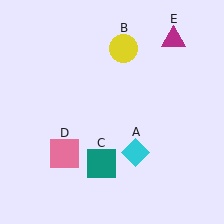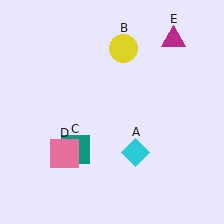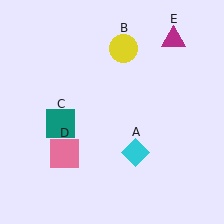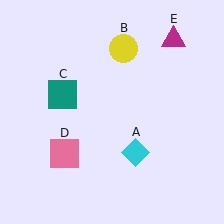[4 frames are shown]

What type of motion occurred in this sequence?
The teal square (object C) rotated clockwise around the center of the scene.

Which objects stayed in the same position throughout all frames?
Cyan diamond (object A) and yellow circle (object B) and pink square (object D) and magenta triangle (object E) remained stationary.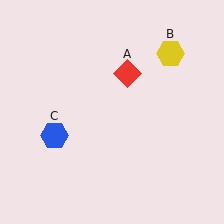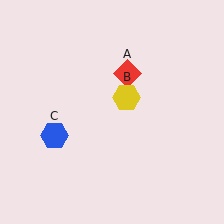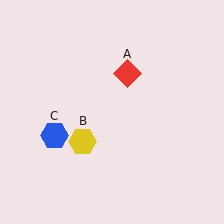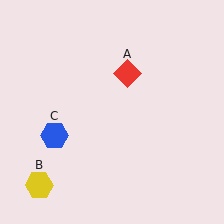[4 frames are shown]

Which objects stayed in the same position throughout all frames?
Red diamond (object A) and blue hexagon (object C) remained stationary.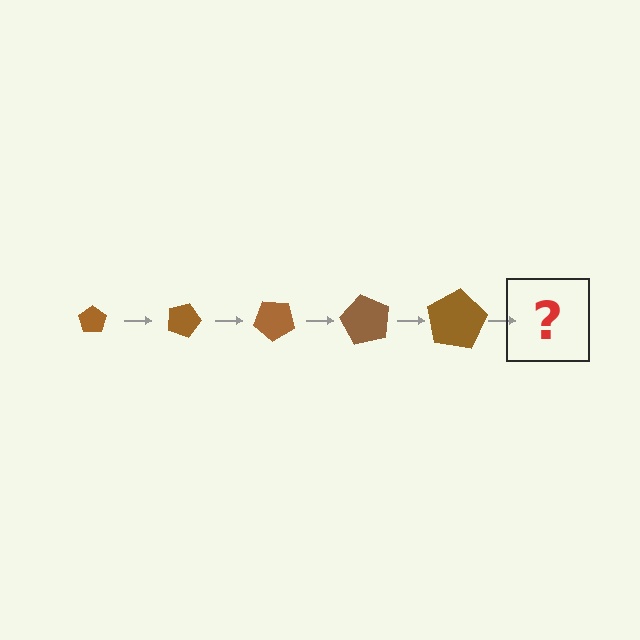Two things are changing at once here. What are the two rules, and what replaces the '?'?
The two rules are that the pentagon grows larger each step and it rotates 20 degrees each step. The '?' should be a pentagon, larger than the previous one and rotated 100 degrees from the start.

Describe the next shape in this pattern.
It should be a pentagon, larger than the previous one and rotated 100 degrees from the start.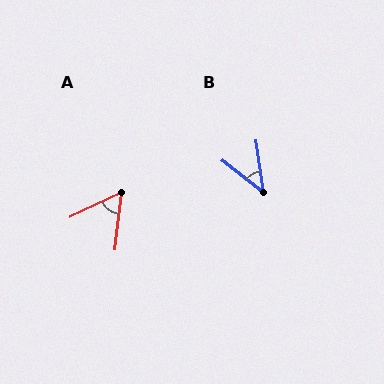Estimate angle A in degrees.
Approximately 58 degrees.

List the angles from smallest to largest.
B (44°), A (58°).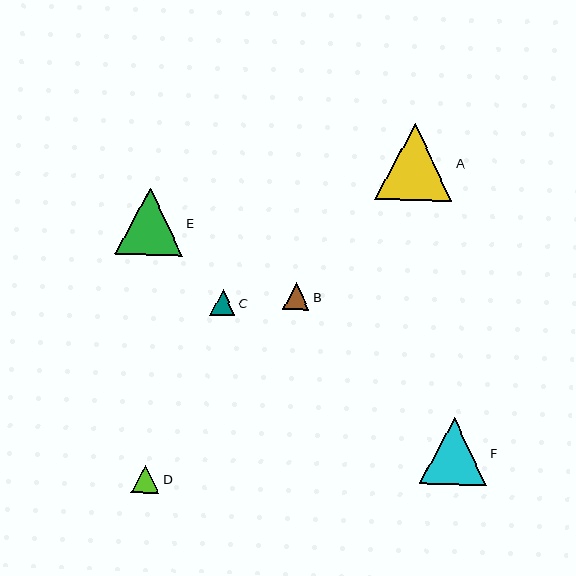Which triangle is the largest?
Triangle A is the largest with a size of approximately 78 pixels.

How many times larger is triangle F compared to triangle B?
Triangle F is approximately 2.5 times the size of triangle B.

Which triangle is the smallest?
Triangle C is the smallest with a size of approximately 26 pixels.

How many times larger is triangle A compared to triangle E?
Triangle A is approximately 1.1 times the size of triangle E.